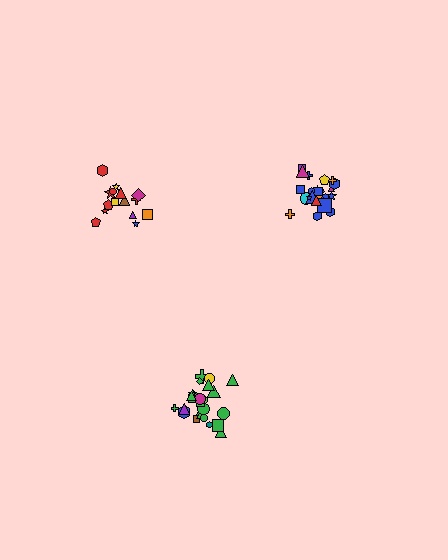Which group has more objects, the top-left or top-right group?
The top-right group.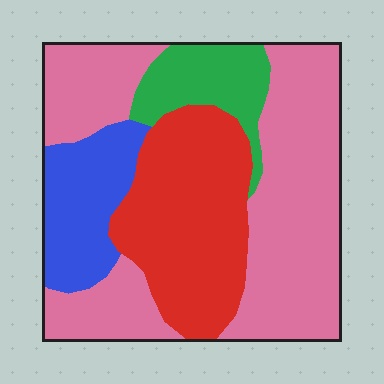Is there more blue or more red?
Red.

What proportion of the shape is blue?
Blue covers around 15% of the shape.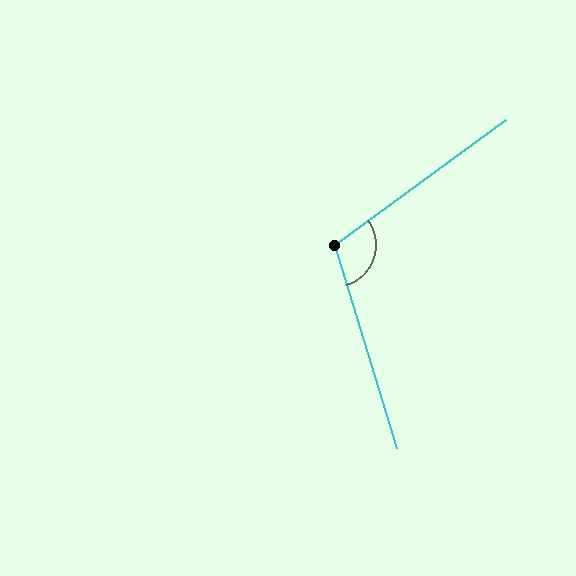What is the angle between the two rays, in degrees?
Approximately 109 degrees.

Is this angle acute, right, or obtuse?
It is obtuse.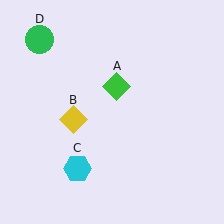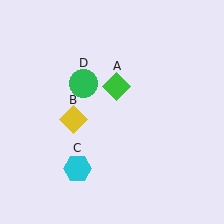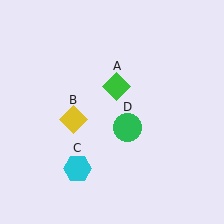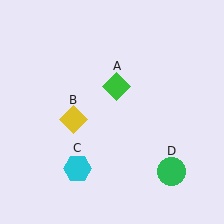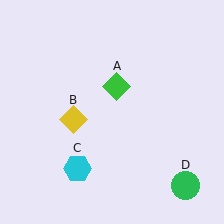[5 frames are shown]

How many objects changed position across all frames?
1 object changed position: green circle (object D).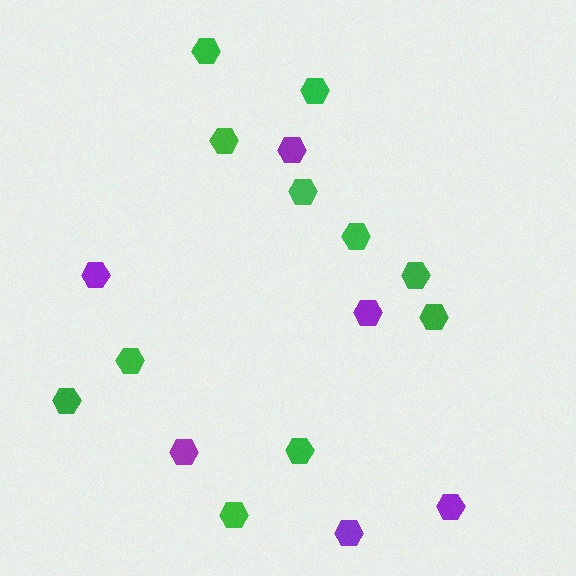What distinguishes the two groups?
There are 2 groups: one group of green hexagons (11) and one group of purple hexagons (6).